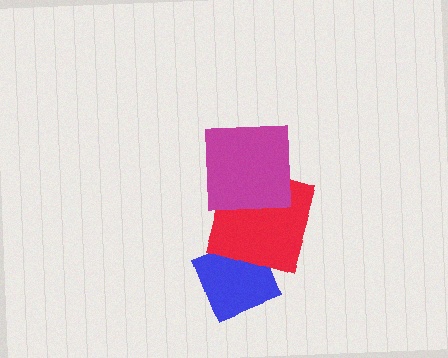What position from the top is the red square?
The red square is 2nd from the top.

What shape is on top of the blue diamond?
The red square is on top of the blue diamond.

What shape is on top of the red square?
The magenta square is on top of the red square.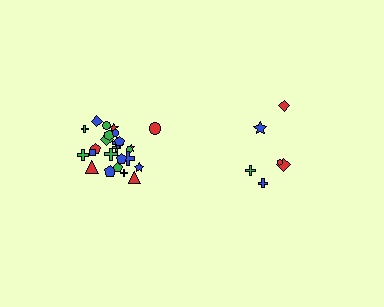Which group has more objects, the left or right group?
The left group.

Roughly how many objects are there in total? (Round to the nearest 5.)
Roughly 30 objects in total.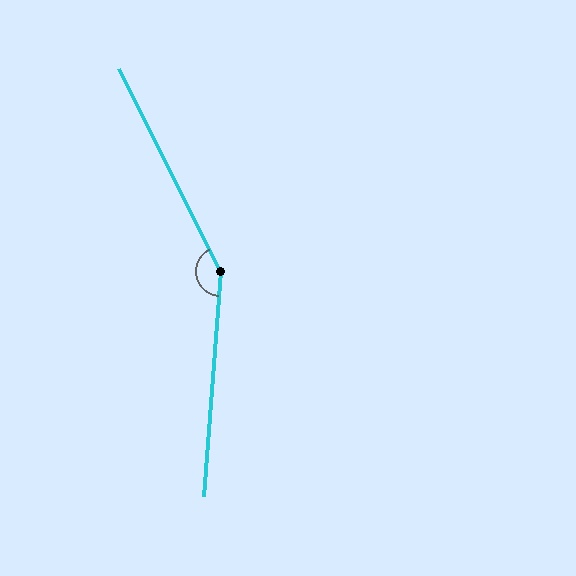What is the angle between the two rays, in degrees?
Approximately 149 degrees.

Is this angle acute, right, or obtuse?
It is obtuse.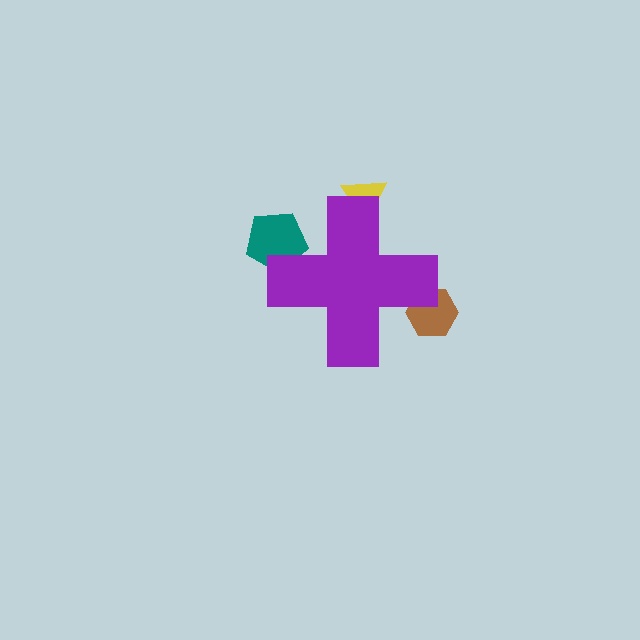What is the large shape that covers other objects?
A purple cross.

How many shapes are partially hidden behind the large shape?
3 shapes are partially hidden.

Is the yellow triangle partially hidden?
Yes, the yellow triangle is partially hidden behind the purple cross.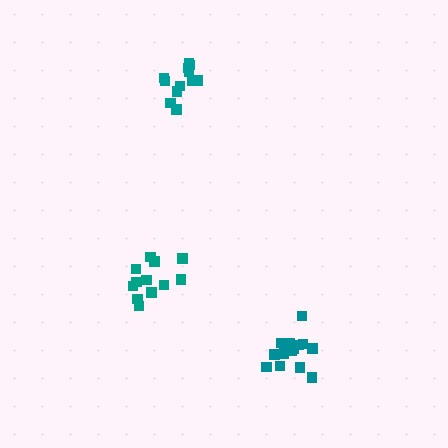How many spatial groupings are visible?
There are 3 spatial groupings.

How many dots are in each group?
Group 1: 12 dots, Group 2: 16 dots, Group 3: 12 dots (40 total).